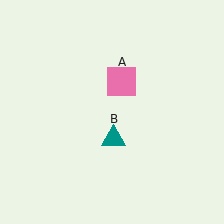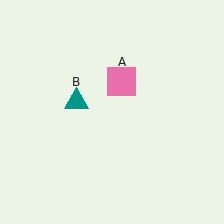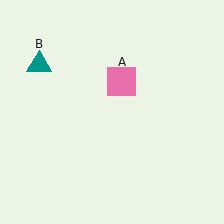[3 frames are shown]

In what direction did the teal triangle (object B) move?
The teal triangle (object B) moved up and to the left.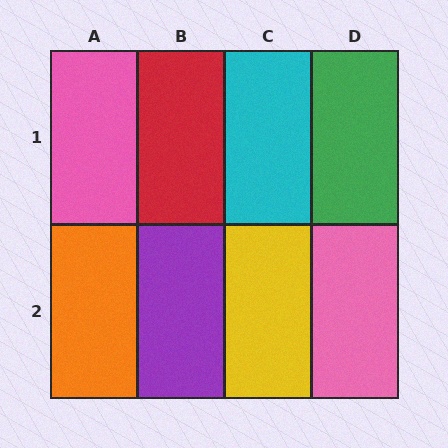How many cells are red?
1 cell is red.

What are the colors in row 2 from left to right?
Orange, purple, yellow, pink.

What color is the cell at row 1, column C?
Cyan.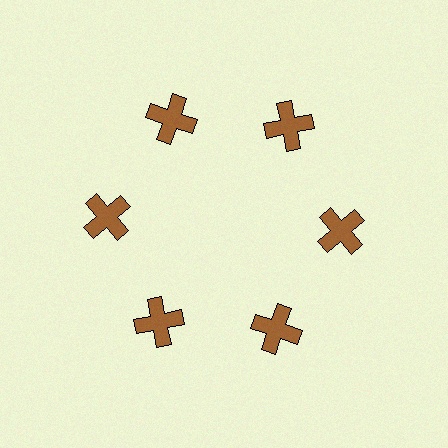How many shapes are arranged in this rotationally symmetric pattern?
There are 6 shapes, arranged in 6 groups of 1.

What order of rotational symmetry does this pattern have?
This pattern has 6-fold rotational symmetry.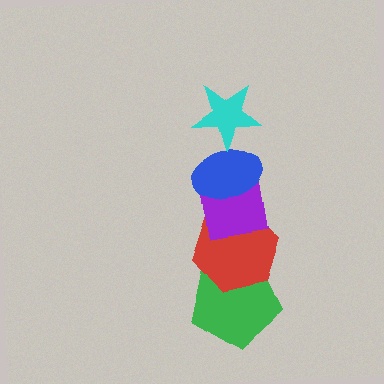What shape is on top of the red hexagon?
The purple square is on top of the red hexagon.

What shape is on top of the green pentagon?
The red hexagon is on top of the green pentagon.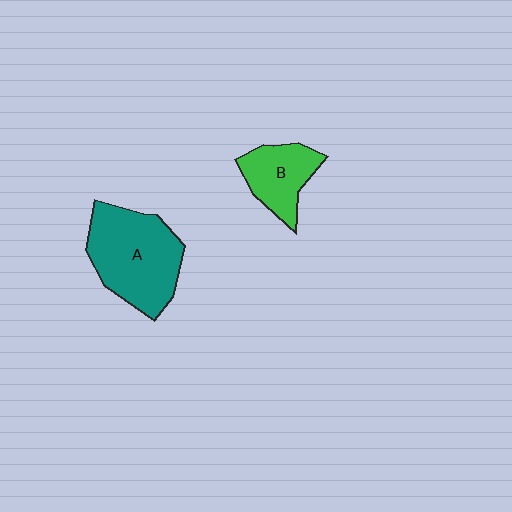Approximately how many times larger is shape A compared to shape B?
Approximately 1.8 times.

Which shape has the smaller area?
Shape B (green).